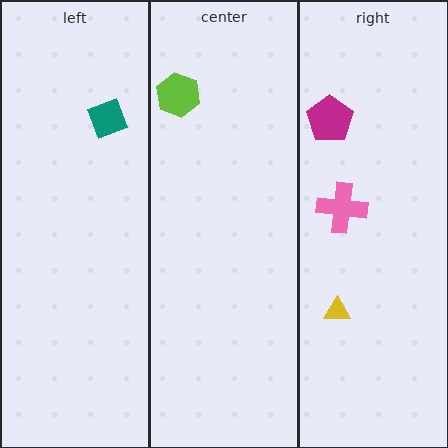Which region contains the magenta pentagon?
The right region.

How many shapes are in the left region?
1.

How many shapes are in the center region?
1.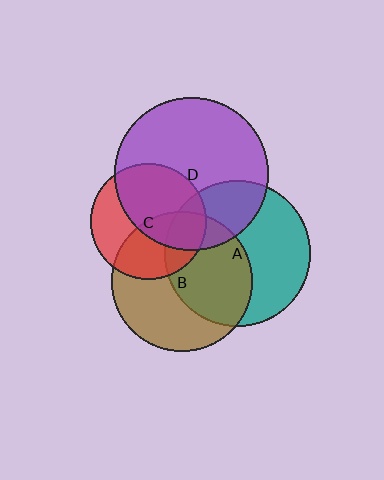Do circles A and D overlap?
Yes.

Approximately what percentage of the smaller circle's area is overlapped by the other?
Approximately 30%.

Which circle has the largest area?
Circle D (purple).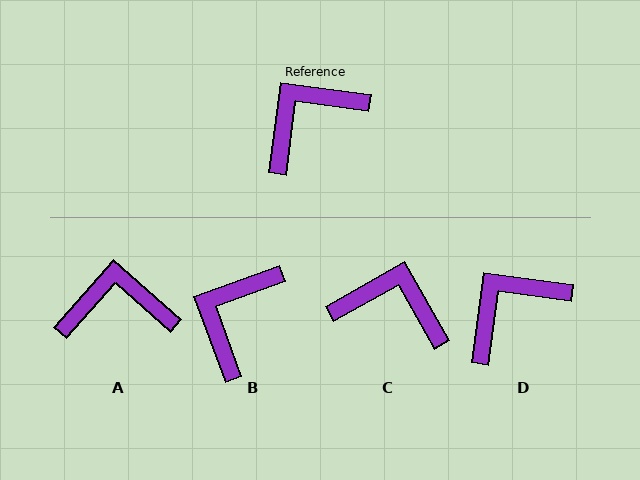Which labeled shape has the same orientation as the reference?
D.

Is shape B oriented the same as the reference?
No, it is off by about 28 degrees.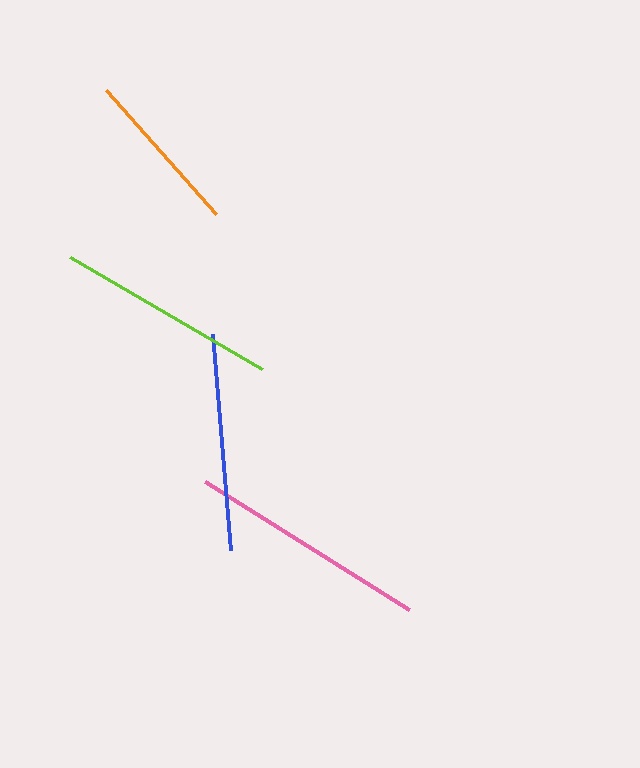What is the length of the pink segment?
The pink segment is approximately 241 pixels long.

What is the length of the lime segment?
The lime segment is approximately 222 pixels long.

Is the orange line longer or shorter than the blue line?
The blue line is longer than the orange line.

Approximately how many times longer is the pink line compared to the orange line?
The pink line is approximately 1.5 times the length of the orange line.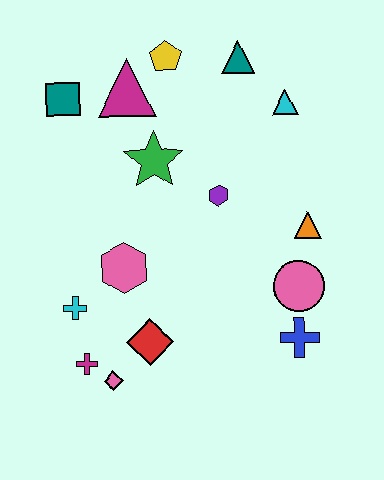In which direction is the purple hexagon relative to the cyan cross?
The purple hexagon is to the right of the cyan cross.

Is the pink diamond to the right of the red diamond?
No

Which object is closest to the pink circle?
The blue cross is closest to the pink circle.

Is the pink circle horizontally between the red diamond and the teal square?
No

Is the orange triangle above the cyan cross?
Yes